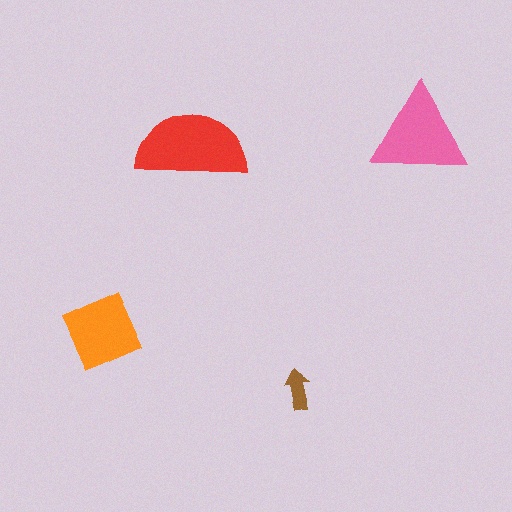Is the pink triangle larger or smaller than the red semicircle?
Smaller.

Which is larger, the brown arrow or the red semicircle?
The red semicircle.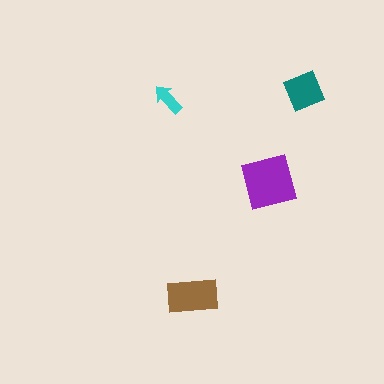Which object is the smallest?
The cyan arrow.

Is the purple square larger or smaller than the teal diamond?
Larger.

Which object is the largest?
The purple square.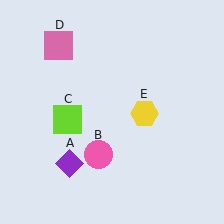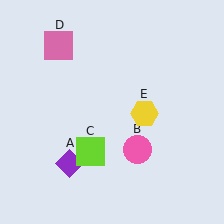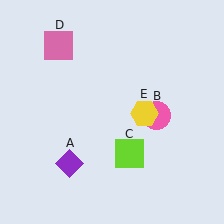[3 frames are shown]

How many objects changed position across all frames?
2 objects changed position: pink circle (object B), lime square (object C).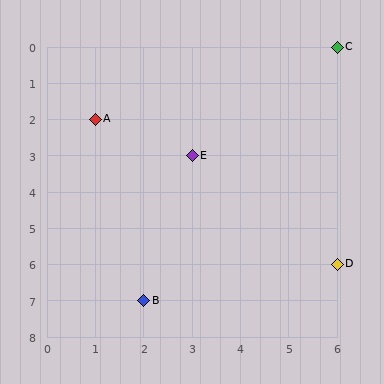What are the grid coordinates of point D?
Point D is at grid coordinates (6, 6).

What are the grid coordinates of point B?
Point B is at grid coordinates (2, 7).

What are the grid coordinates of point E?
Point E is at grid coordinates (3, 3).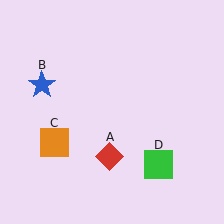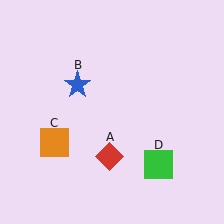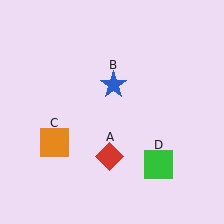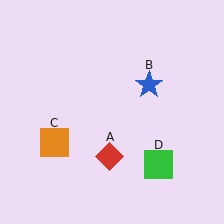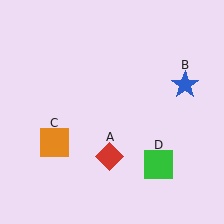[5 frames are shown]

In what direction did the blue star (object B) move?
The blue star (object B) moved right.